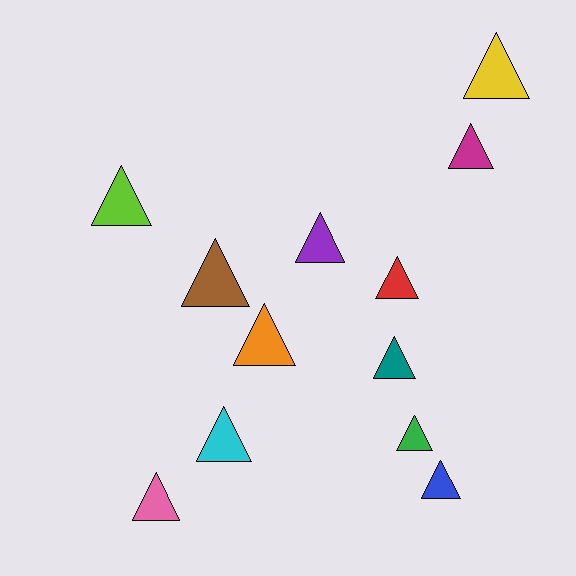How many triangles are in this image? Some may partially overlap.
There are 12 triangles.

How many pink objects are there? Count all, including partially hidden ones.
There is 1 pink object.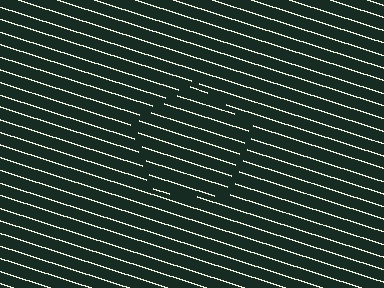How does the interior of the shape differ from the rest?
The interior of the shape contains the same grating, shifted by half a period — the contour is defined by the phase discontinuity where line-ends from the inner and outer gratings abut.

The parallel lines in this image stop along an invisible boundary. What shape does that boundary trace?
An illusory pentagon. The interior of the shape contains the same grating, shifted by half a period — the contour is defined by the phase discontinuity where line-ends from the inner and outer gratings abut.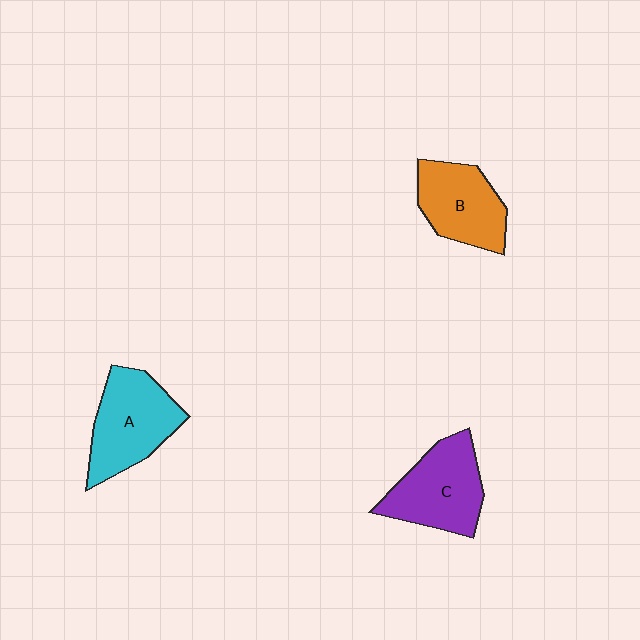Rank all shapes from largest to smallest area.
From largest to smallest: A (cyan), C (purple), B (orange).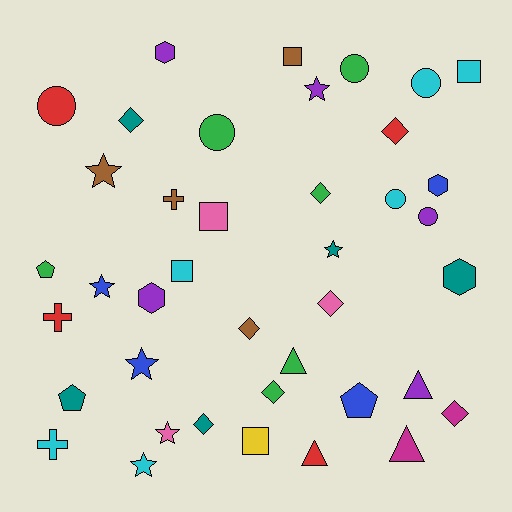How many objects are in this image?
There are 40 objects.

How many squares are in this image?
There are 5 squares.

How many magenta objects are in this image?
There are 2 magenta objects.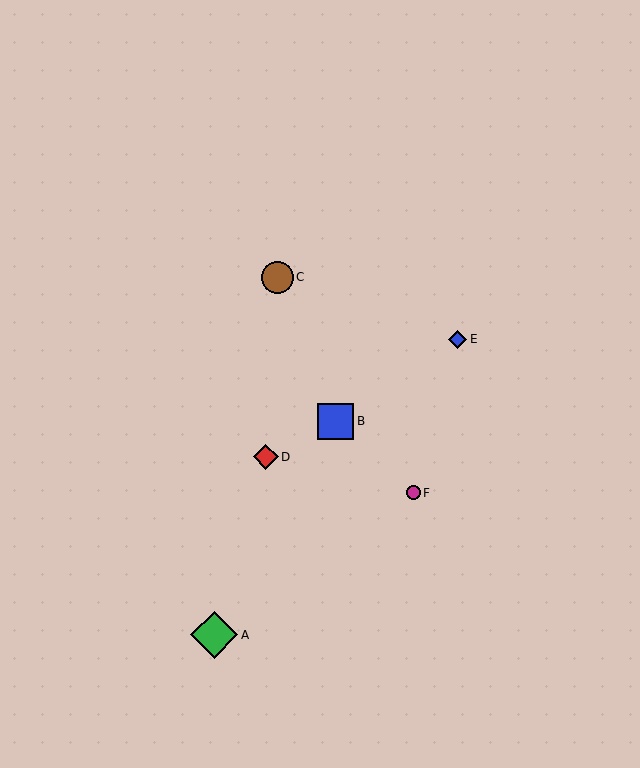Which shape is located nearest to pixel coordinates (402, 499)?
The magenta circle (labeled F) at (413, 493) is nearest to that location.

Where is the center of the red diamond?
The center of the red diamond is at (266, 457).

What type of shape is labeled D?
Shape D is a red diamond.